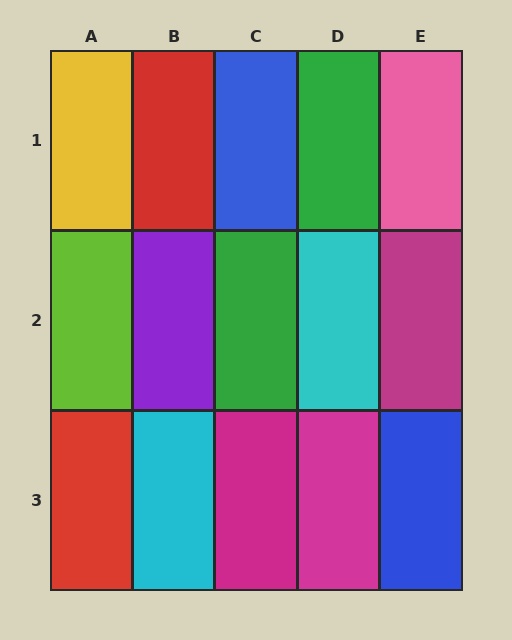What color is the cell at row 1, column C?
Blue.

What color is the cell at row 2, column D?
Cyan.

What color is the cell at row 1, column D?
Green.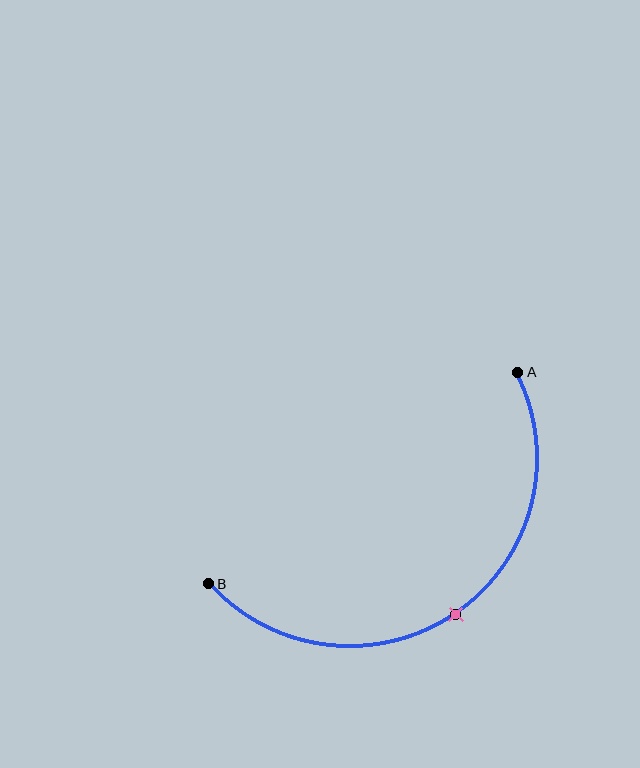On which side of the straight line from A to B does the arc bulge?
The arc bulges below and to the right of the straight line connecting A and B.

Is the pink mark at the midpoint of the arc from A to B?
Yes. The pink mark lies on the arc at equal arc-length from both A and B — it is the arc midpoint.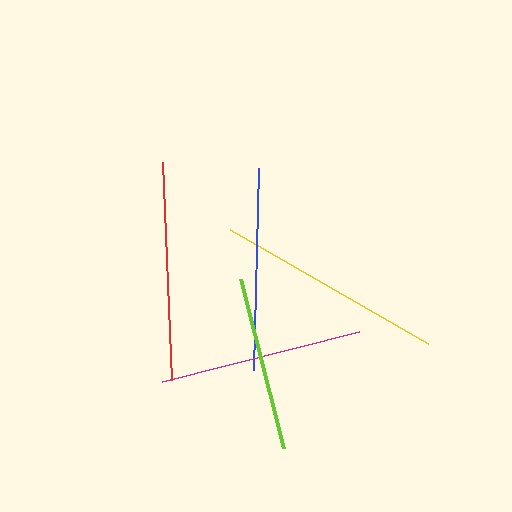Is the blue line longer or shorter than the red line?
The red line is longer than the blue line.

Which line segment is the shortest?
The lime line is the shortest at approximately 174 pixels.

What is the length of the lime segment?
The lime segment is approximately 174 pixels long.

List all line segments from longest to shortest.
From longest to shortest: yellow, red, magenta, blue, lime.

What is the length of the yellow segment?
The yellow segment is approximately 229 pixels long.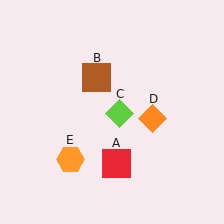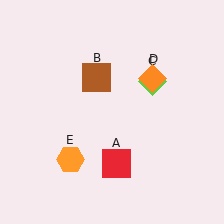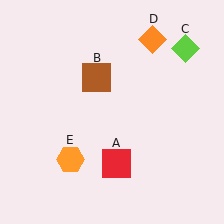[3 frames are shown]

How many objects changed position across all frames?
2 objects changed position: lime diamond (object C), orange diamond (object D).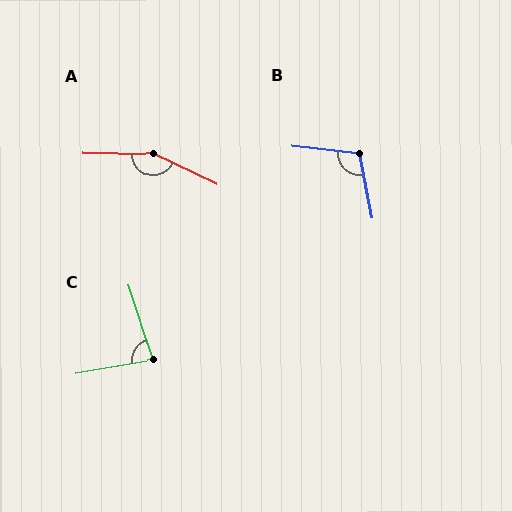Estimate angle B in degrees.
Approximately 107 degrees.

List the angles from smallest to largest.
C (82°), B (107°), A (156°).